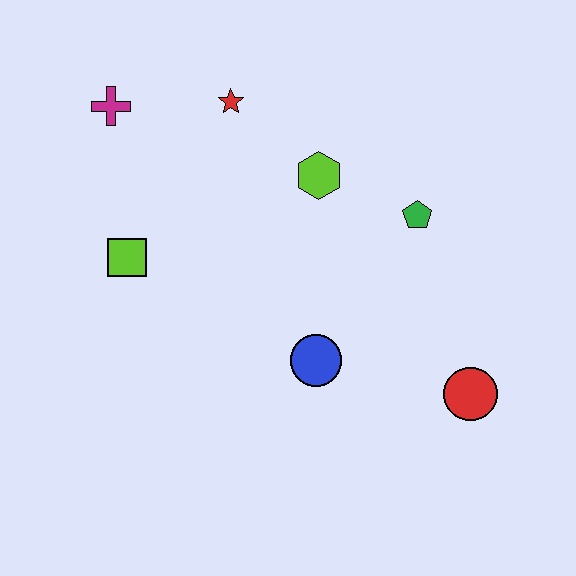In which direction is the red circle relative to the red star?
The red circle is below the red star.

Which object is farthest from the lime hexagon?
The red circle is farthest from the lime hexagon.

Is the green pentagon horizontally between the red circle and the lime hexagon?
Yes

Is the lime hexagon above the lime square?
Yes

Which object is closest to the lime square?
The magenta cross is closest to the lime square.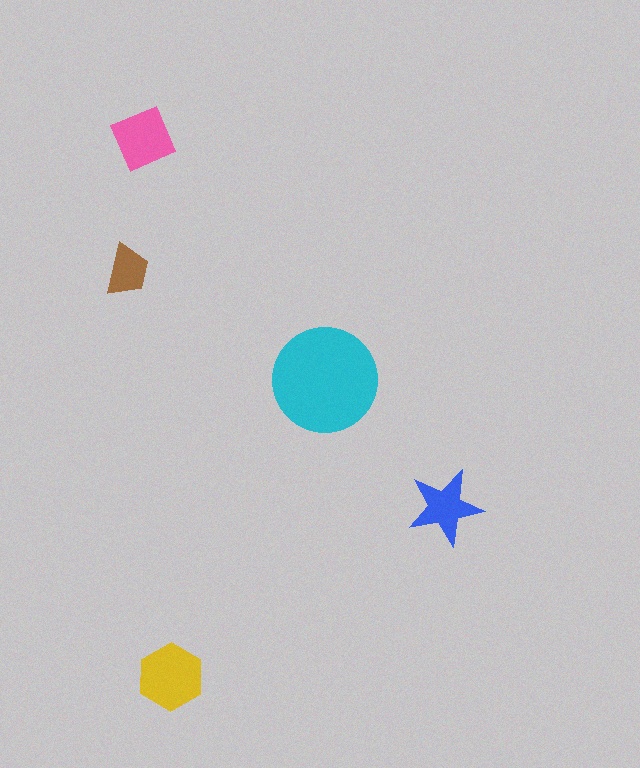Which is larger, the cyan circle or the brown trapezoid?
The cyan circle.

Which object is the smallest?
The brown trapezoid.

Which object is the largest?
The cyan circle.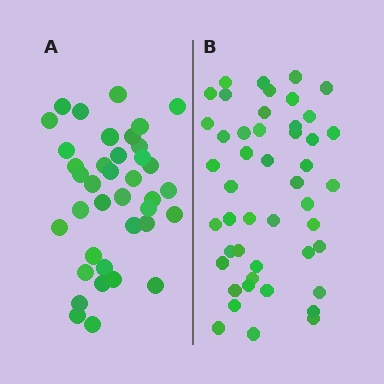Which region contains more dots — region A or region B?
Region B (the right region) has more dots.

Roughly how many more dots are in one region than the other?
Region B has roughly 8 or so more dots than region A.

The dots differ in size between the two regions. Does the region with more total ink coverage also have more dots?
No. Region A has more total ink coverage because its dots are larger, but region B actually contains more individual dots. Total area can be misleading — the number of items is what matters here.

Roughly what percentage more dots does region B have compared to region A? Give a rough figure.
About 25% more.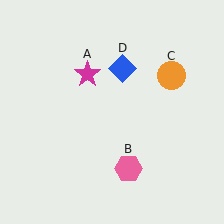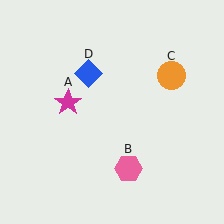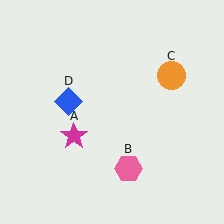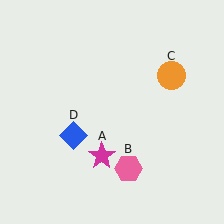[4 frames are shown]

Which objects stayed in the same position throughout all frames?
Pink hexagon (object B) and orange circle (object C) remained stationary.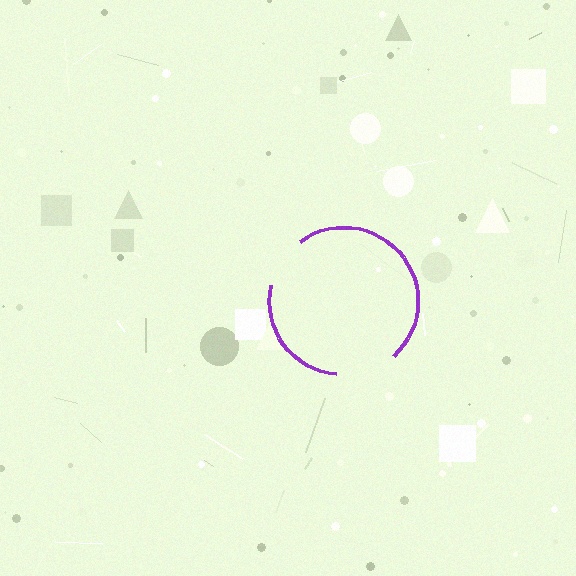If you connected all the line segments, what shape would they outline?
They would outline a circle.